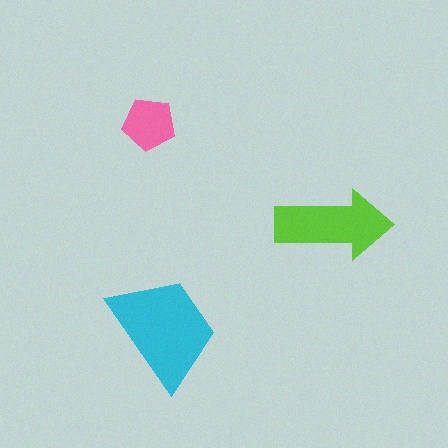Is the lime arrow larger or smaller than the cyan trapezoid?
Smaller.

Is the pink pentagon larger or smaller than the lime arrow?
Smaller.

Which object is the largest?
The cyan trapezoid.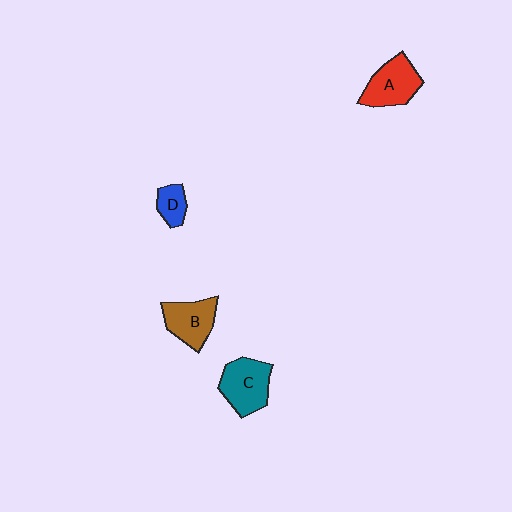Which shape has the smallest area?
Shape D (blue).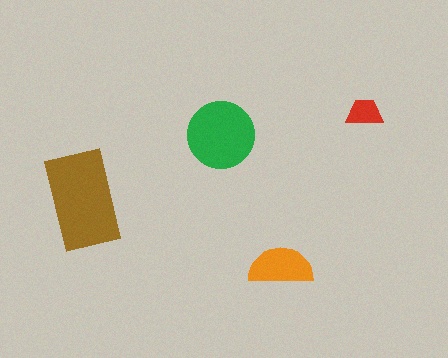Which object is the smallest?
The red trapezoid.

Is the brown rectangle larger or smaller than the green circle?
Larger.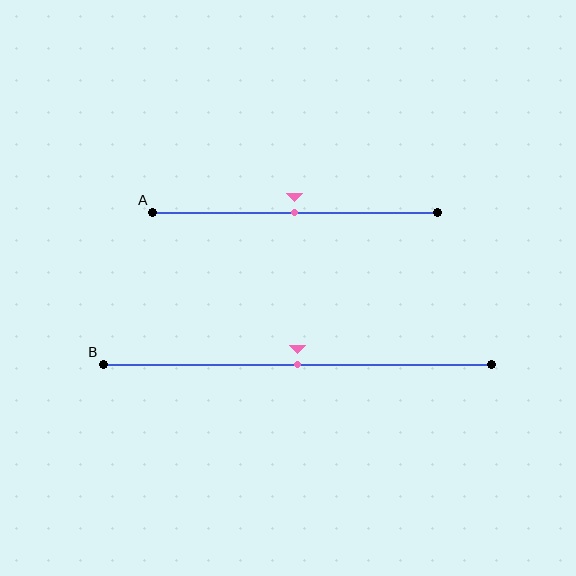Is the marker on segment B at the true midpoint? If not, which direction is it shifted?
Yes, the marker on segment B is at the true midpoint.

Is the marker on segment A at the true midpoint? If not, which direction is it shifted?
Yes, the marker on segment A is at the true midpoint.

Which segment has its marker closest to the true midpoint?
Segment A has its marker closest to the true midpoint.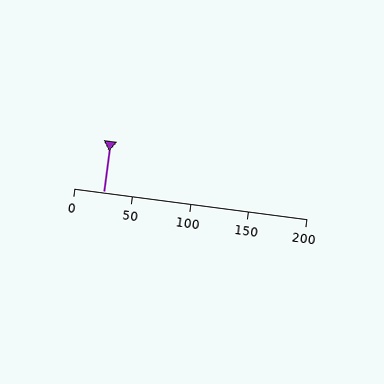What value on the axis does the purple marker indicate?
The marker indicates approximately 25.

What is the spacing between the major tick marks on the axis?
The major ticks are spaced 50 apart.